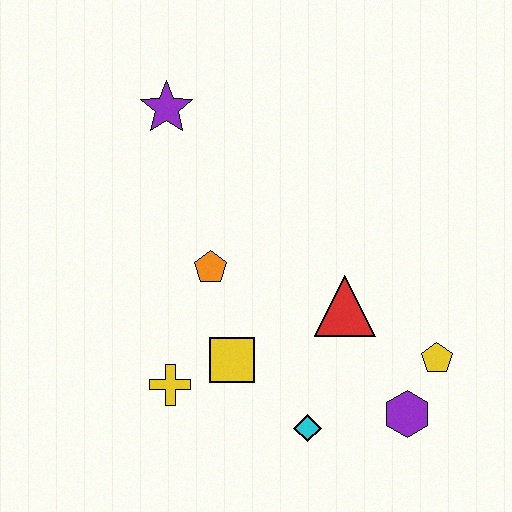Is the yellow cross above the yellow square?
No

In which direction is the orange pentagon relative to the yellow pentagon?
The orange pentagon is to the left of the yellow pentagon.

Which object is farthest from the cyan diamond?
The purple star is farthest from the cyan diamond.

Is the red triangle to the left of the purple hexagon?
Yes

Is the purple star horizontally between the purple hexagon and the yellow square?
No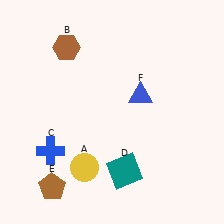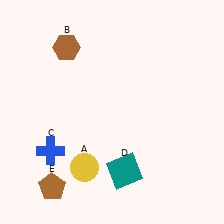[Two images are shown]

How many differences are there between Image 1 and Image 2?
There is 1 difference between the two images.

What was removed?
The blue triangle (F) was removed in Image 2.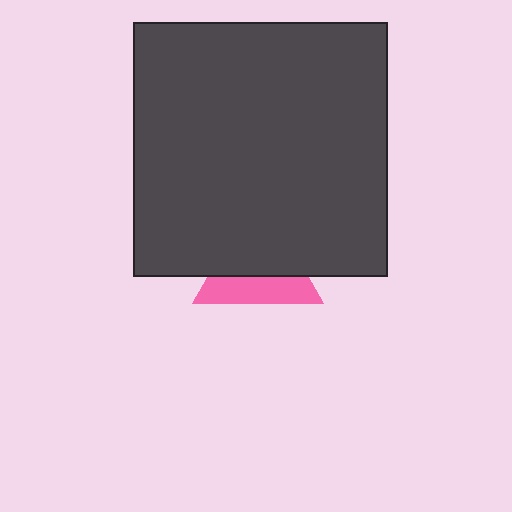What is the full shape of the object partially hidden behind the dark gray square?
The partially hidden object is a pink triangle.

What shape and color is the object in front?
The object in front is a dark gray square.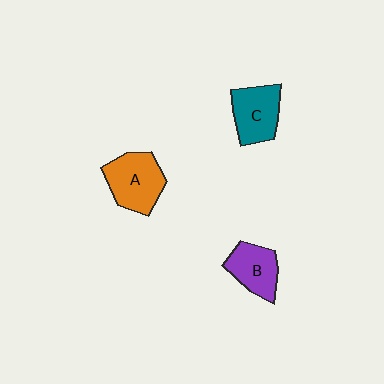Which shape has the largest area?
Shape A (orange).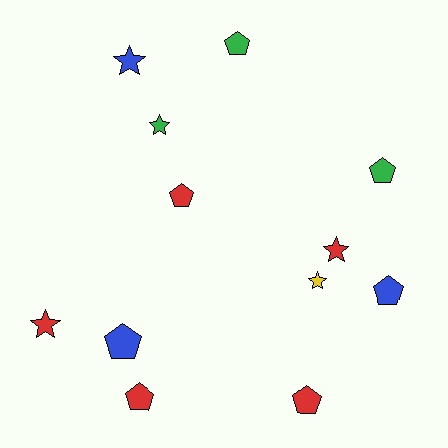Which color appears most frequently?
Red, with 5 objects.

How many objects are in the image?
There are 12 objects.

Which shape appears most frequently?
Pentagon, with 7 objects.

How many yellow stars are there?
There is 1 yellow star.